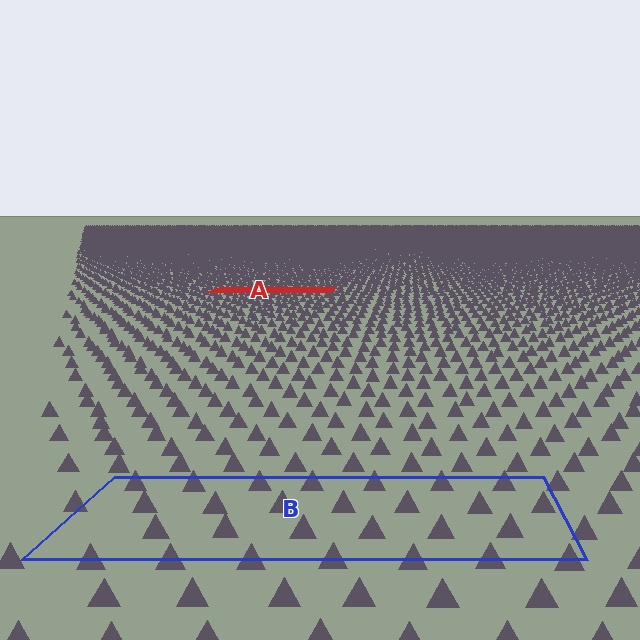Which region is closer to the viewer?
Region B is closer. The texture elements there are larger and more spread out.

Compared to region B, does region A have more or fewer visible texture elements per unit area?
Region A has more texture elements per unit area — they are packed more densely because it is farther away.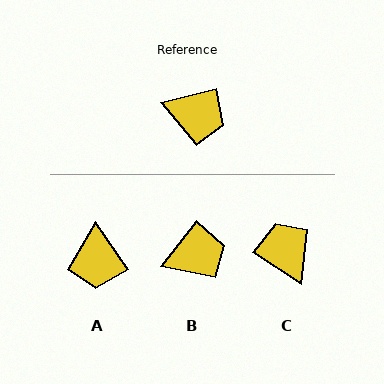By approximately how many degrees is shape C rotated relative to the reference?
Approximately 133 degrees counter-clockwise.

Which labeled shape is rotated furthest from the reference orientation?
C, about 133 degrees away.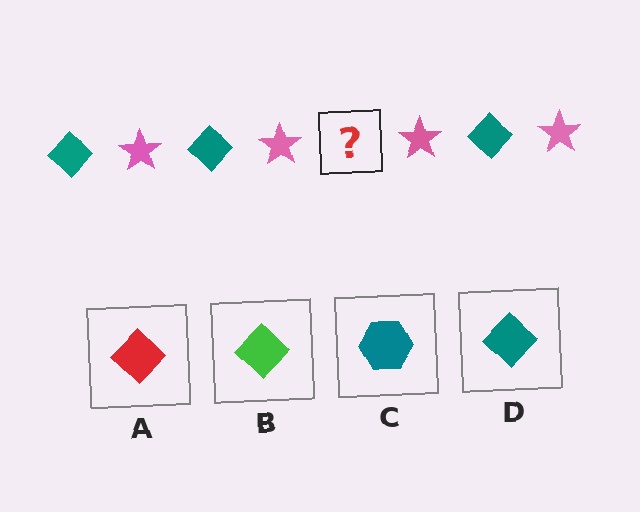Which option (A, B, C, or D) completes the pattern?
D.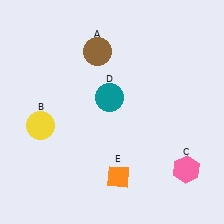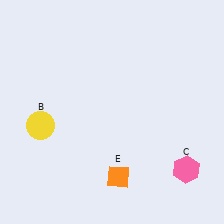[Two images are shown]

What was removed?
The brown circle (A), the teal circle (D) were removed in Image 2.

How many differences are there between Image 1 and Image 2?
There are 2 differences between the two images.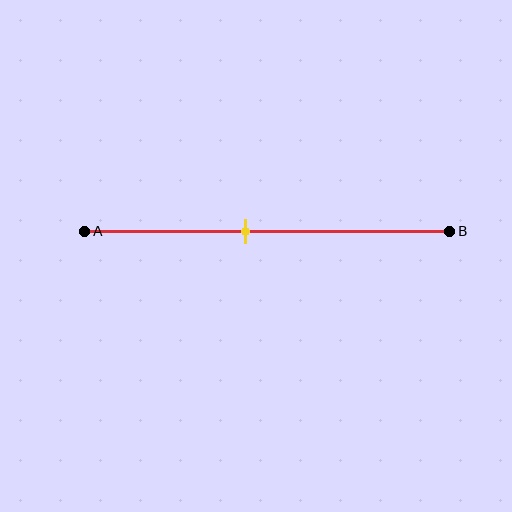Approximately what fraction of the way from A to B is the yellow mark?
The yellow mark is approximately 45% of the way from A to B.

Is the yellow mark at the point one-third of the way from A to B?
No, the mark is at about 45% from A, not at the 33% one-third point.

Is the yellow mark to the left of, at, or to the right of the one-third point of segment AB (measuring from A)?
The yellow mark is to the right of the one-third point of segment AB.